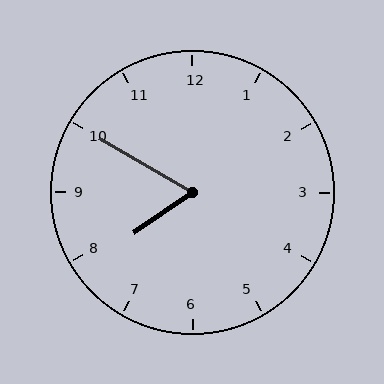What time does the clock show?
7:50.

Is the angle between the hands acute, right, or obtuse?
It is acute.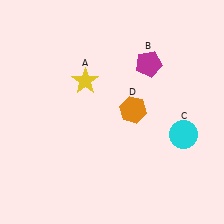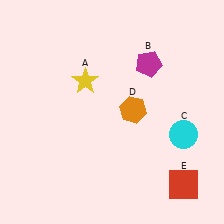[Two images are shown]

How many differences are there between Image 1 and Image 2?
There is 1 difference between the two images.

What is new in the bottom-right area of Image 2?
A red square (E) was added in the bottom-right area of Image 2.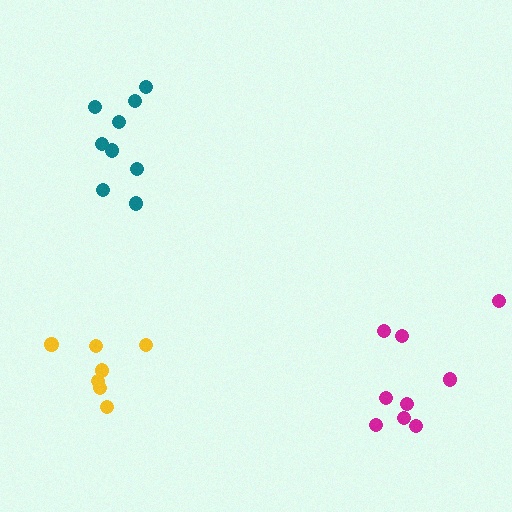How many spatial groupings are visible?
There are 3 spatial groupings.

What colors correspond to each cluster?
The clusters are colored: magenta, yellow, teal.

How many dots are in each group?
Group 1: 9 dots, Group 2: 7 dots, Group 3: 9 dots (25 total).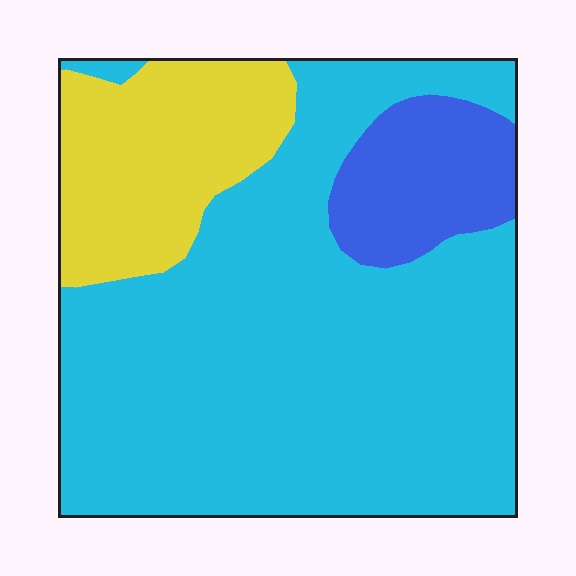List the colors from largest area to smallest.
From largest to smallest: cyan, yellow, blue.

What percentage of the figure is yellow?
Yellow takes up about one fifth (1/5) of the figure.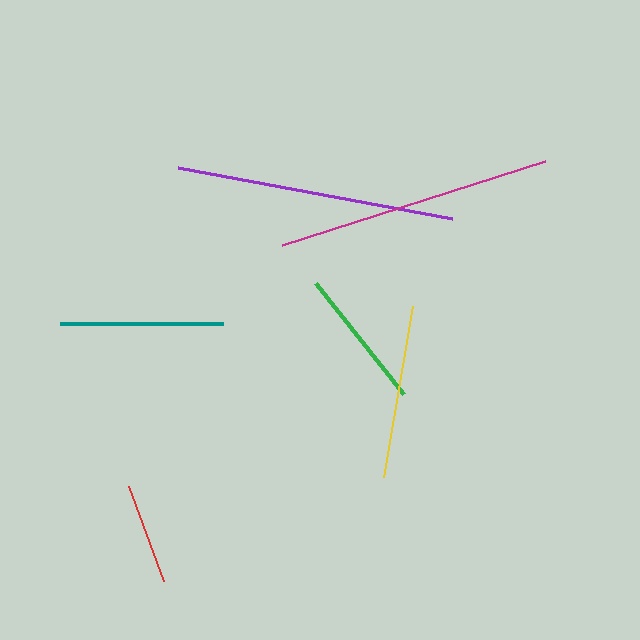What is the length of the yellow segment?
The yellow segment is approximately 174 pixels long.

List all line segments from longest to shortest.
From longest to shortest: purple, magenta, yellow, teal, green, red.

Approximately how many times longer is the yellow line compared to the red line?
The yellow line is approximately 1.7 times the length of the red line.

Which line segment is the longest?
The purple line is the longest at approximately 279 pixels.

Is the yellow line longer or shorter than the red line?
The yellow line is longer than the red line.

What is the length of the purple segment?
The purple segment is approximately 279 pixels long.